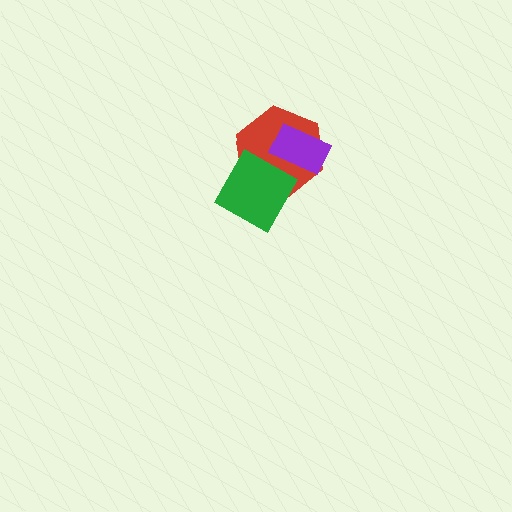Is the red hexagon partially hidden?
Yes, it is partially covered by another shape.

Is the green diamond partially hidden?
Yes, it is partially covered by another shape.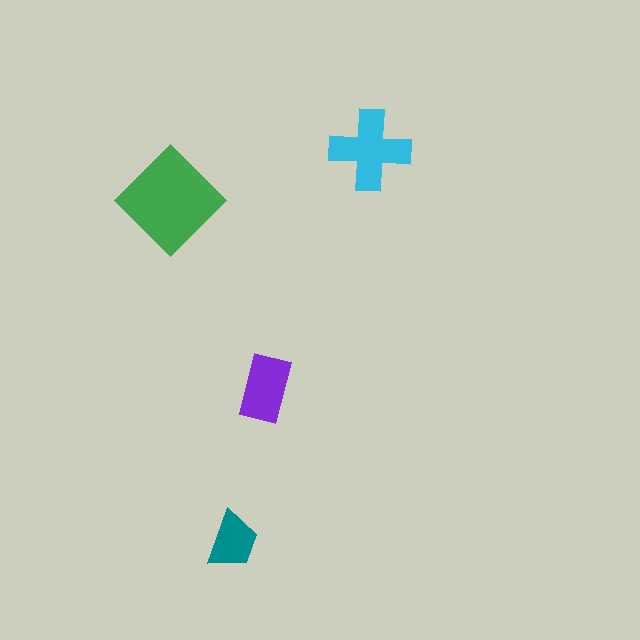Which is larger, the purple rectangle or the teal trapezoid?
The purple rectangle.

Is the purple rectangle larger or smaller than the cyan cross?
Smaller.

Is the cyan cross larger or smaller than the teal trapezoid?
Larger.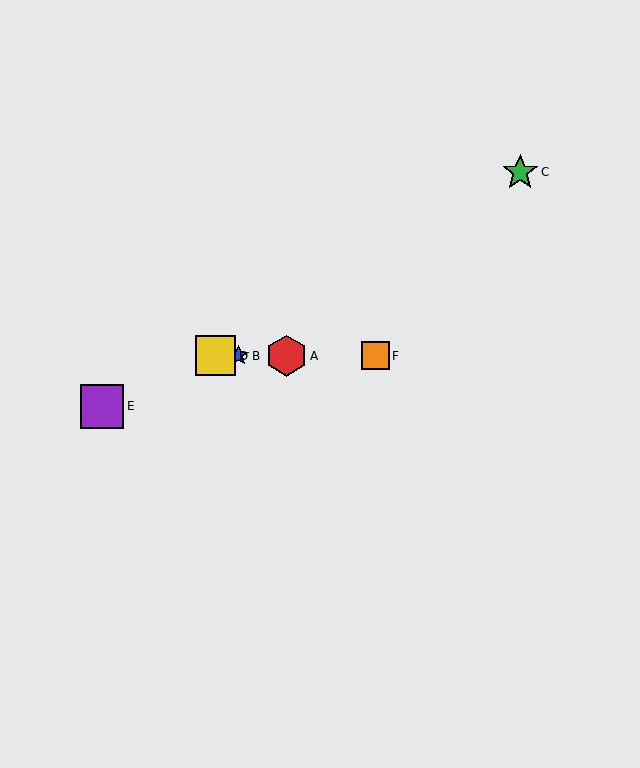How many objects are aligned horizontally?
4 objects (A, B, D, F) are aligned horizontally.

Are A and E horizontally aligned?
No, A is at y≈356 and E is at y≈406.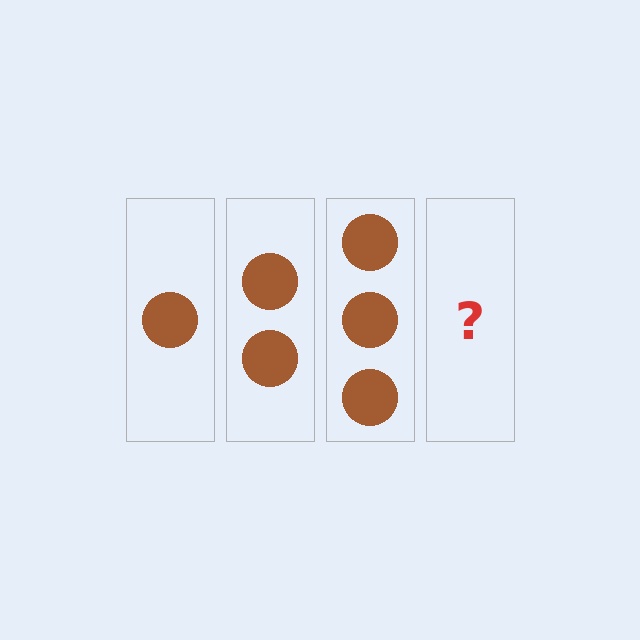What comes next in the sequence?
The next element should be 4 circles.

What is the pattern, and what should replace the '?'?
The pattern is that each step adds one more circle. The '?' should be 4 circles.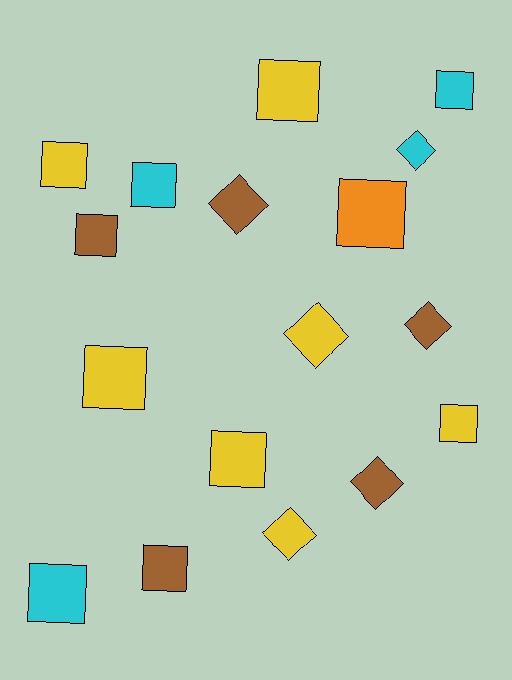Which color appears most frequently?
Yellow, with 7 objects.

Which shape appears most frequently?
Square, with 11 objects.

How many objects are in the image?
There are 17 objects.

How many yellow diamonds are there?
There are 2 yellow diamonds.